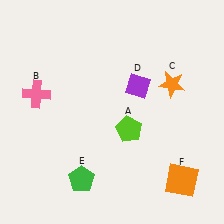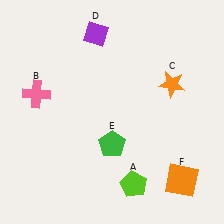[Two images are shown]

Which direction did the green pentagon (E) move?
The green pentagon (E) moved up.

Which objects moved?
The objects that moved are: the lime pentagon (A), the purple diamond (D), the green pentagon (E).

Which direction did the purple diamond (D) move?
The purple diamond (D) moved up.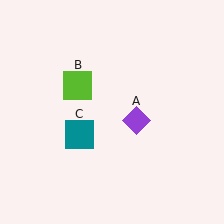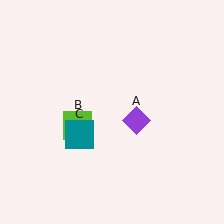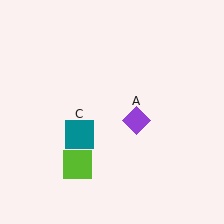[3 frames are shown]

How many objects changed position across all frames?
1 object changed position: lime square (object B).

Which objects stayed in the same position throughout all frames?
Purple diamond (object A) and teal square (object C) remained stationary.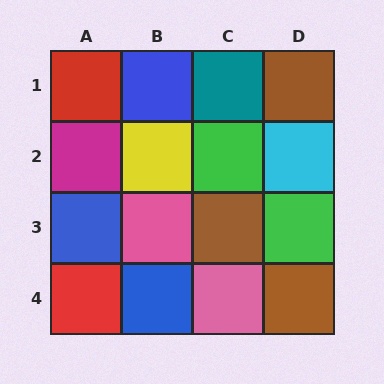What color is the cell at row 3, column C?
Brown.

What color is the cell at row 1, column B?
Blue.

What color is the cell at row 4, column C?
Pink.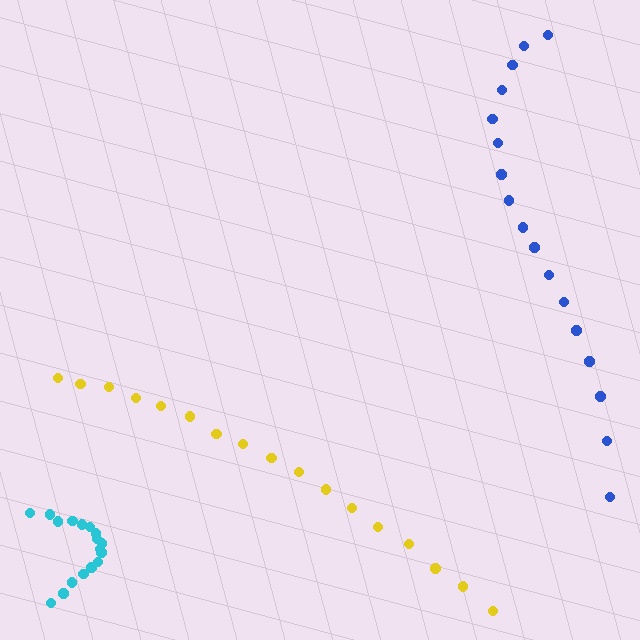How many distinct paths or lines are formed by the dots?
There are 3 distinct paths.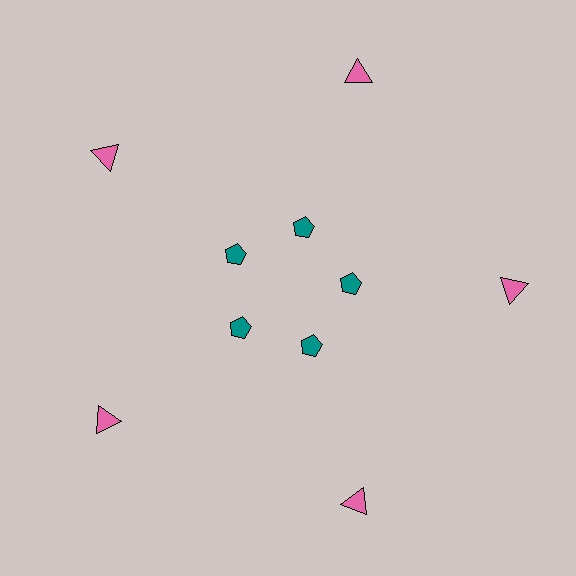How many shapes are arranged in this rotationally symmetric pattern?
There are 10 shapes, arranged in 5 groups of 2.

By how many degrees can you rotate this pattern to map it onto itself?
The pattern maps onto itself every 72 degrees of rotation.